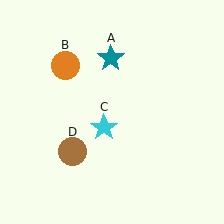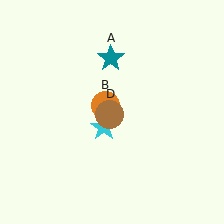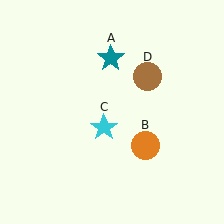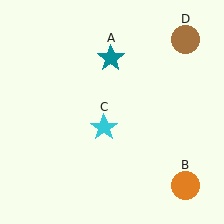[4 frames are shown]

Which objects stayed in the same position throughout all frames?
Teal star (object A) and cyan star (object C) remained stationary.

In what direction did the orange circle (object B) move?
The orange circle (object B) moved down and to the right.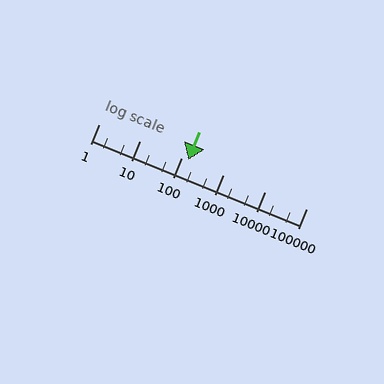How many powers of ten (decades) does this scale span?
The scale spans 5 decades, from 1 to 100000.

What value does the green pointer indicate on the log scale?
The pointer indicates approximately 140.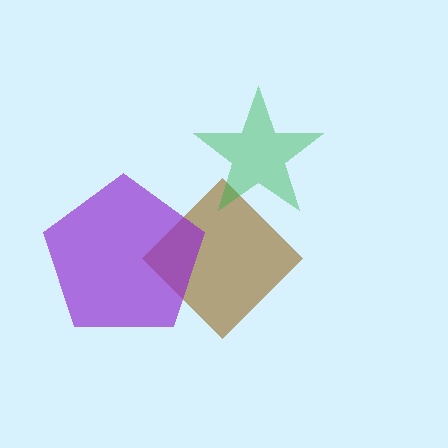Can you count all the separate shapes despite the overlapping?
Yes, there are 3 separate shapes.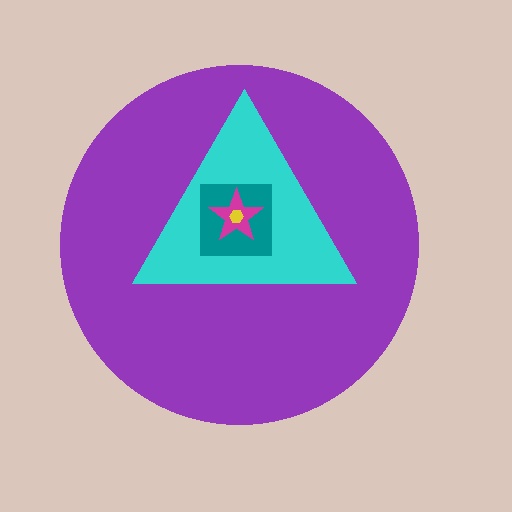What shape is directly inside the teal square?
The magenta star.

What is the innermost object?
The yellow hexagon.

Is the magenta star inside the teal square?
Yes.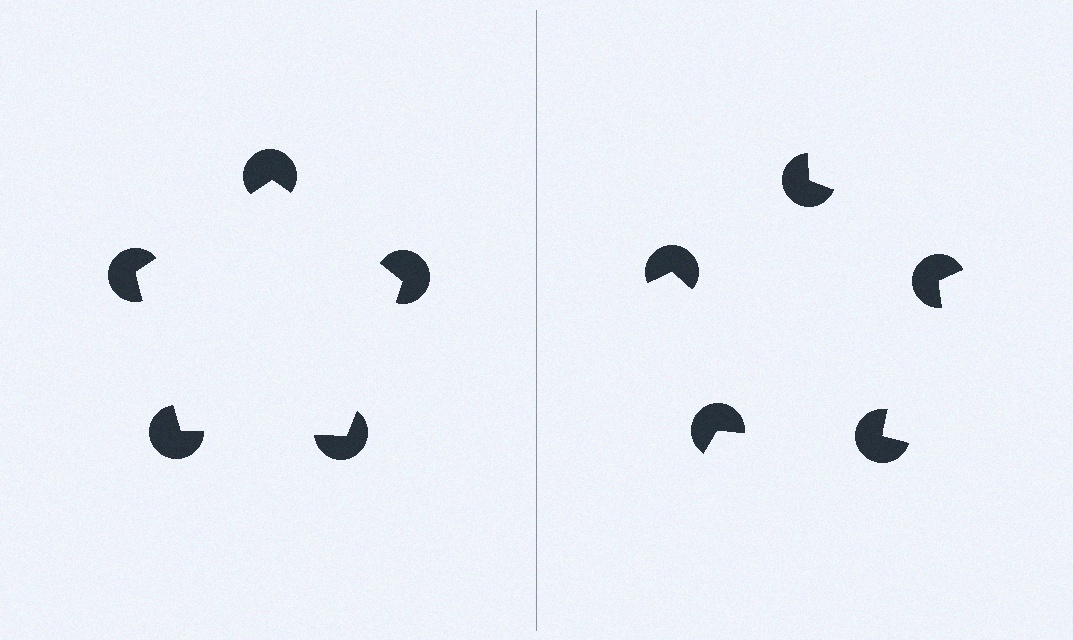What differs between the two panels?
The pac-man discs are positioned identically on both sides; only the wedge orientations differ. On the left they align to a pentagon; on the right they are misaligned.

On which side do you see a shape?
An illusory pentagon appears on the left side. On the right side the wedge cuts are rotated, so no coherent shape forms.